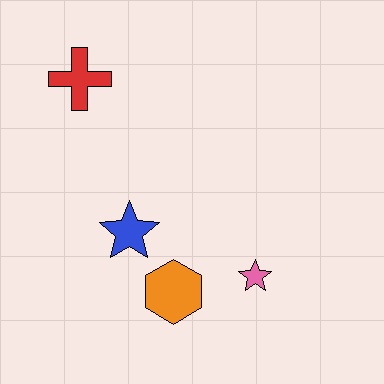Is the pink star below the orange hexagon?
No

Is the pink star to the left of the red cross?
No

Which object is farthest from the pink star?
The red cross is farthest from the pink star.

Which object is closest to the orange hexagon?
The blue star is closest to the orange hexagon.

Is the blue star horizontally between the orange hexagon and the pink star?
No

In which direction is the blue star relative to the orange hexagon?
The blue star is above the orange hexagon.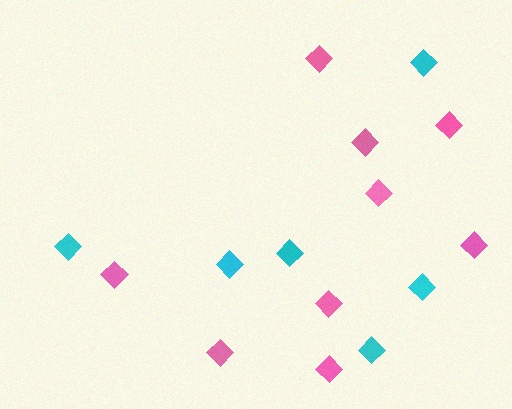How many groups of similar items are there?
There are 2 groups: one group of cyan diamonds (6) and one group of pink diamonds (9).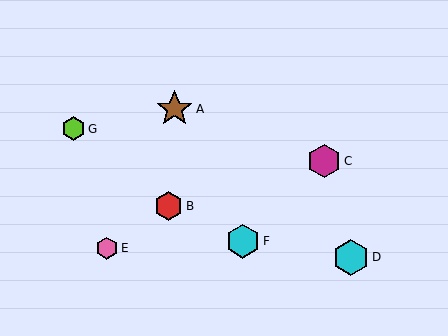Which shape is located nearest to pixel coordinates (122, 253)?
The pink hexagon (labeled E) at (107, 248) is nearest to that location.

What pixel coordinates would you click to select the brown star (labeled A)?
Click at (174, 109) to select the brown star A.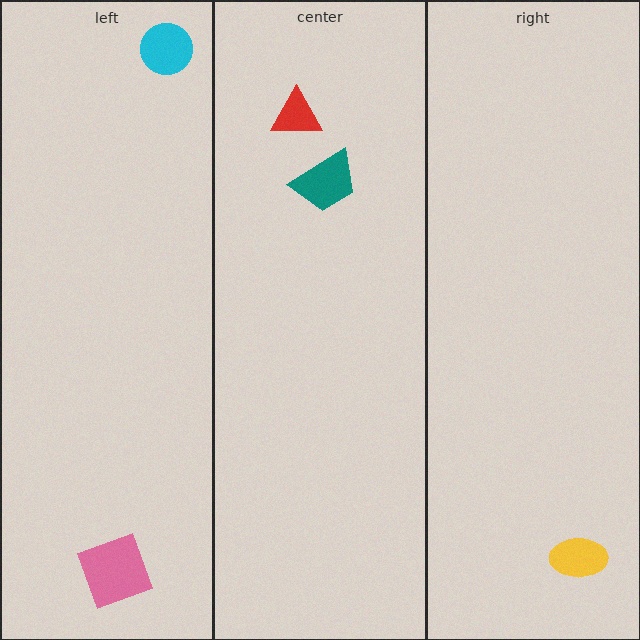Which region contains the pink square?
The left region.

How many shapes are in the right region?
1.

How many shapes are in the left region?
2.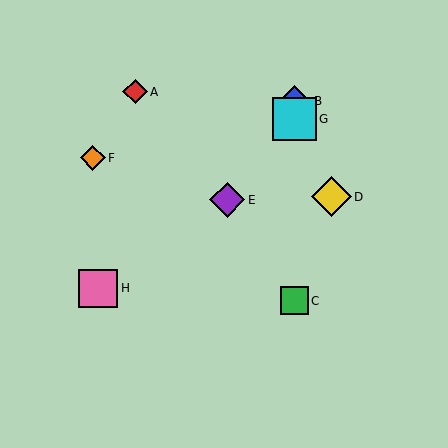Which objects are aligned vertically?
Objects B, C, G are aligned vertically.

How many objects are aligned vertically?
3 objects (B, C, G) are aligned vertically.